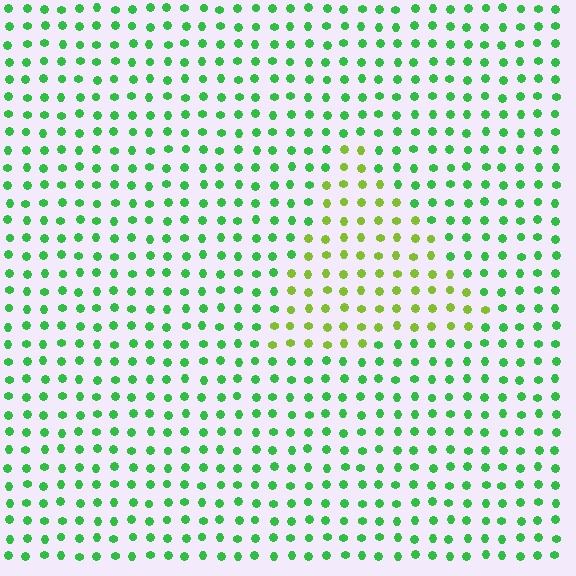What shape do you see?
I see a triangle.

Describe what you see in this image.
The image is filled with small green elements in a uniform arrangement. A triangle-shaped region is visible where the elements are tinted to a slightly different hue, forming a subtle color boundary.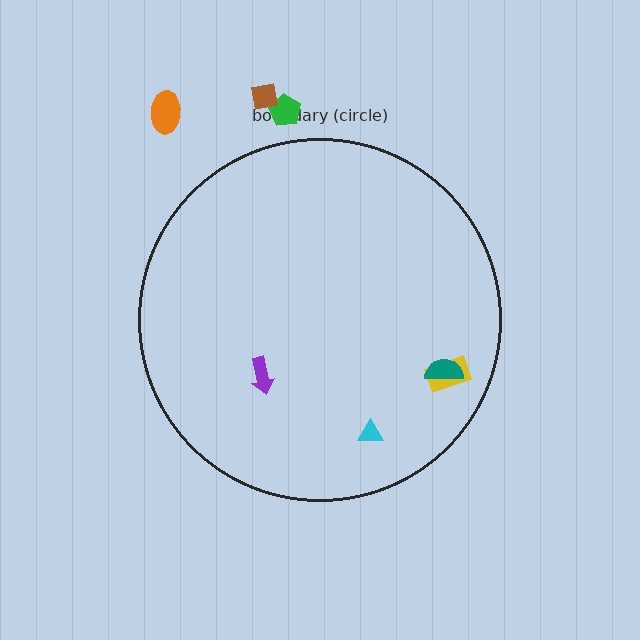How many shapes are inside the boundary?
4 inside, 3 outside.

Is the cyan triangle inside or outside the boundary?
Inside.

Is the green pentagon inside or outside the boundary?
Outside.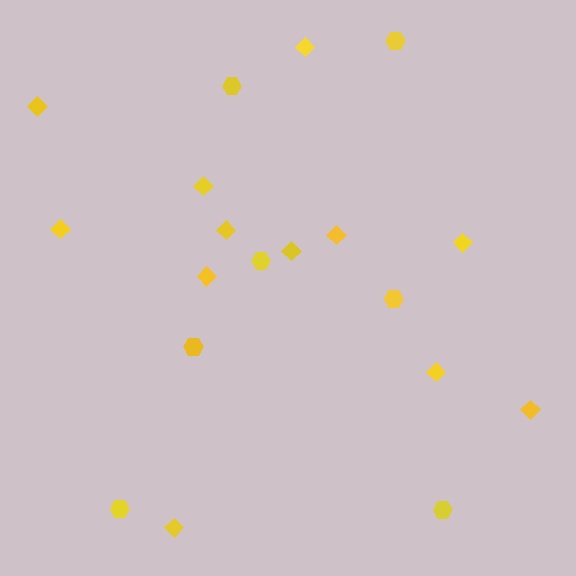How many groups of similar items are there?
There are 2 groups: one group of hexagons (7) and one group of diamonds (12).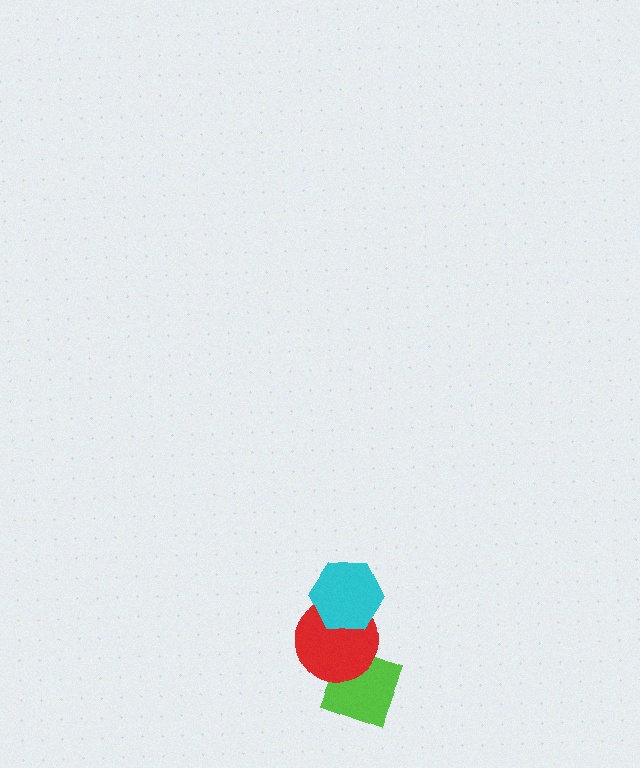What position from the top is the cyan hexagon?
The cyan hexagon is 1st from the top.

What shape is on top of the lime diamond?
The red circle is on top of the lime diamond.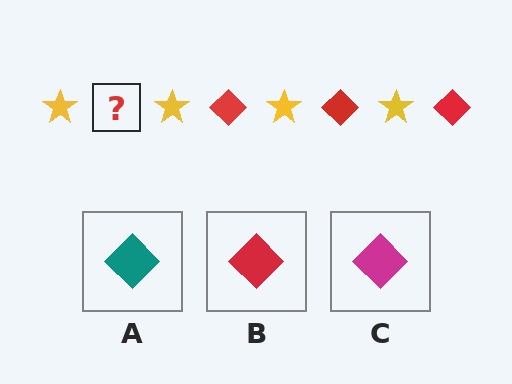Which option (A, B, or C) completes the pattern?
B.